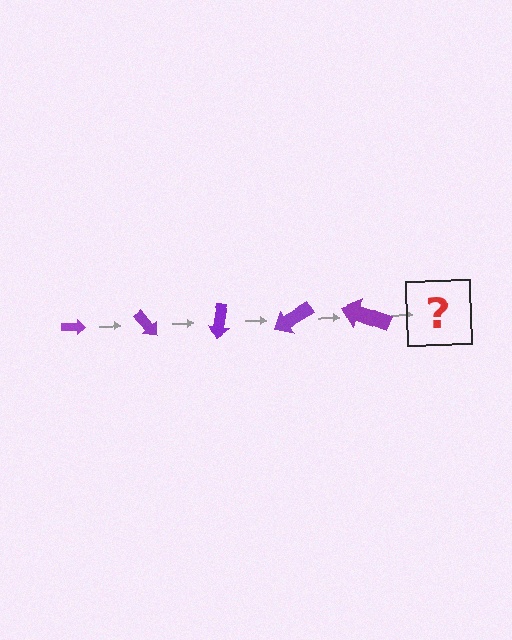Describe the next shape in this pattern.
It should be an arrow, larger than the previous one and rotated 250 degrees from the start.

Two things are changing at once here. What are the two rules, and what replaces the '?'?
The two rules are that the arrow grows larger each step and it rotates 50 degrees each step. The '?' should be an arrow, larger than the previous one and rotated 250 degrees from the start.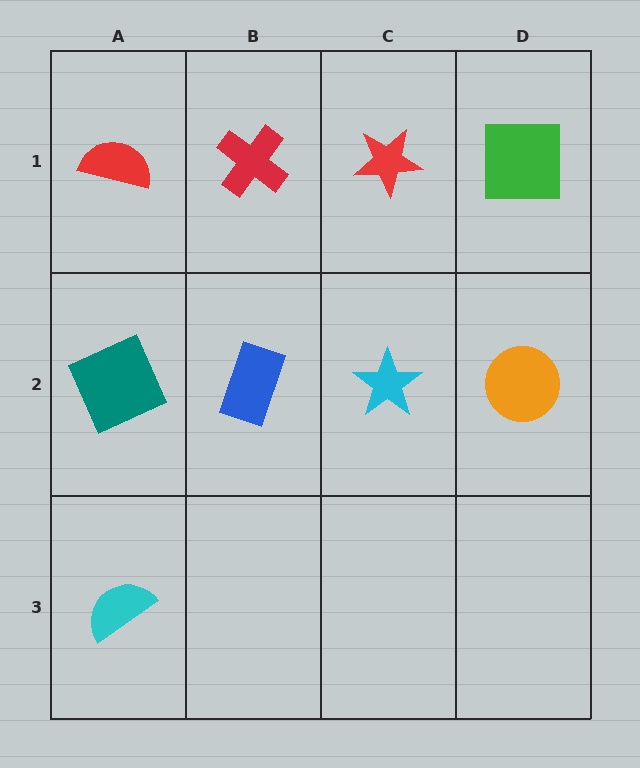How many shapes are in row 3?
1 shape.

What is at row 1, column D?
A green square.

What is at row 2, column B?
A blue rectangle.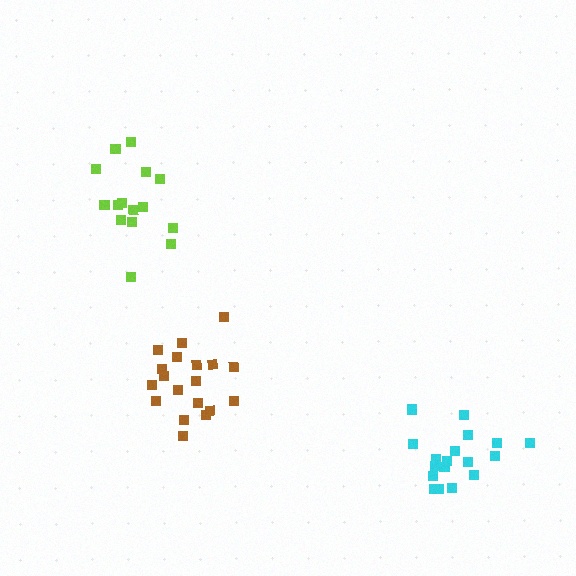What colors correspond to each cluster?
The clusters are colored: lime, brown, cyan.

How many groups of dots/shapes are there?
There are 3 groups.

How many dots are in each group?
Group 1: 16 dots, Group 2: 19 dots, Group 3: 18 dots (53 total).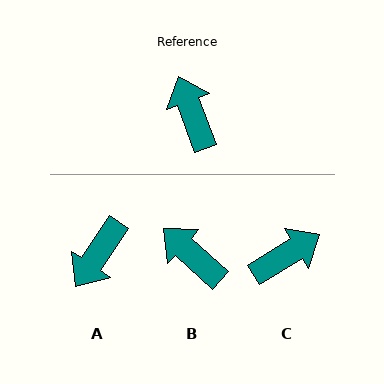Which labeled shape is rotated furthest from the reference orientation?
A, about 126 degrees away.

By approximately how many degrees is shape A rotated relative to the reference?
Approximately 126 degrees counter-clockwise.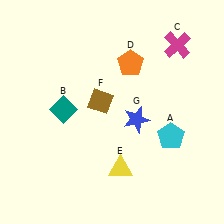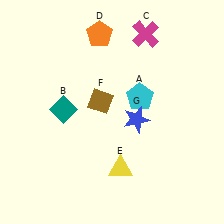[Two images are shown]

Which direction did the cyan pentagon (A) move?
The cyan pentagon (A) moved up.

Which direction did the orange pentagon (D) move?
The orange pentagon (D) moved left.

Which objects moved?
The objects that moved are: the cyan pentagon (A), the magenta cross (C), the orange pentagon (D).